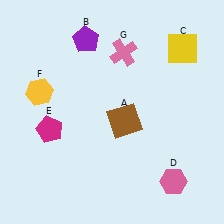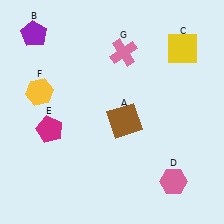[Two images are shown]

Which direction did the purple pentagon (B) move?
The purple pentagon (B) moved left.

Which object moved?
The purple pentagon (B) moved left.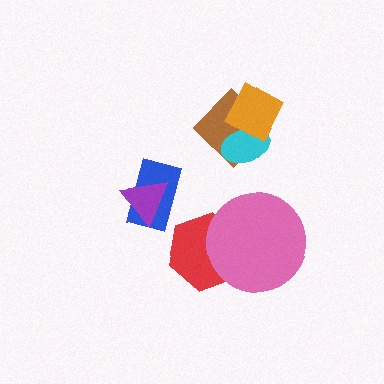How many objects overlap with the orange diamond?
2 objects overlap with the orange diamond.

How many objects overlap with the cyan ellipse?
2 objects overlap with the cyan ellipse.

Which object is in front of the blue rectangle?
The purple triangle is in front of the blue rectangle.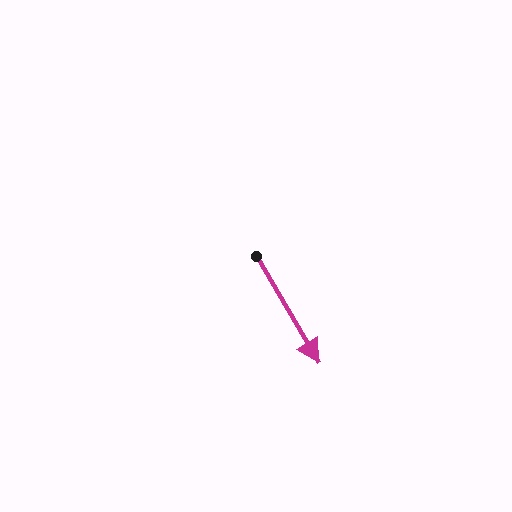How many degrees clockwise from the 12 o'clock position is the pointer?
Approximately 150 degrees.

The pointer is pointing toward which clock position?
Roughly 5 o'clock.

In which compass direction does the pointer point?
Southeast.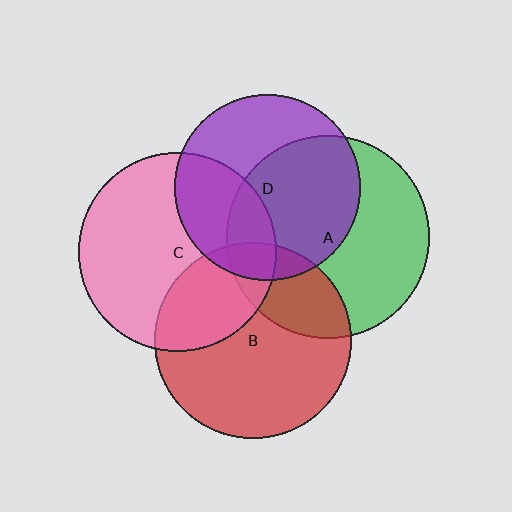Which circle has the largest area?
Circle A (green).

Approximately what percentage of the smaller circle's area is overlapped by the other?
Approximately 15%.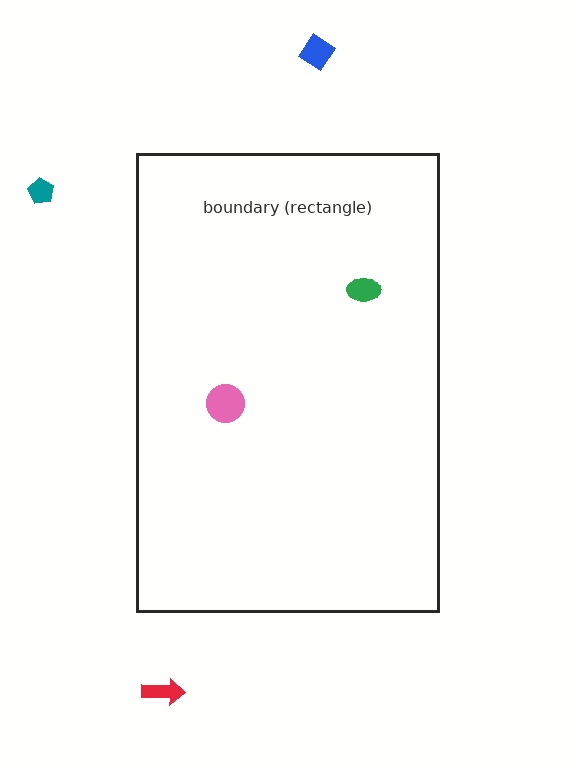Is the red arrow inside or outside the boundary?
Outside.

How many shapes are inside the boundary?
2 inside, 3 outside.